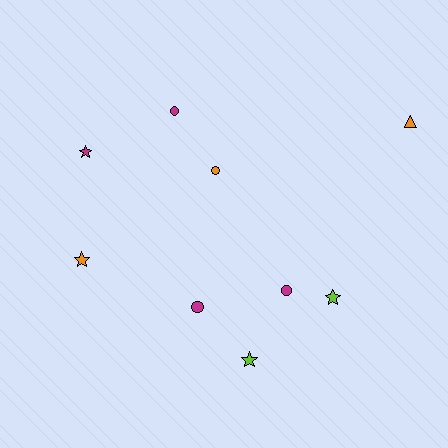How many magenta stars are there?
There is 1 magenta star.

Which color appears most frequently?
Magenta, with 4 objects.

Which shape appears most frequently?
Circle, with 4 objects.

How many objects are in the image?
There are 9 objects.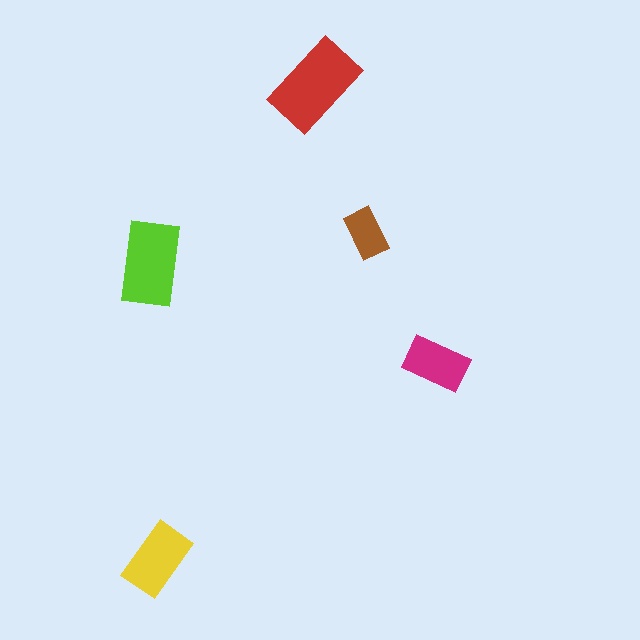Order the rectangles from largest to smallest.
the red one, the lime one, the yellow one, the magenta one, the brown one.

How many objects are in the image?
There are 5 objects in the image.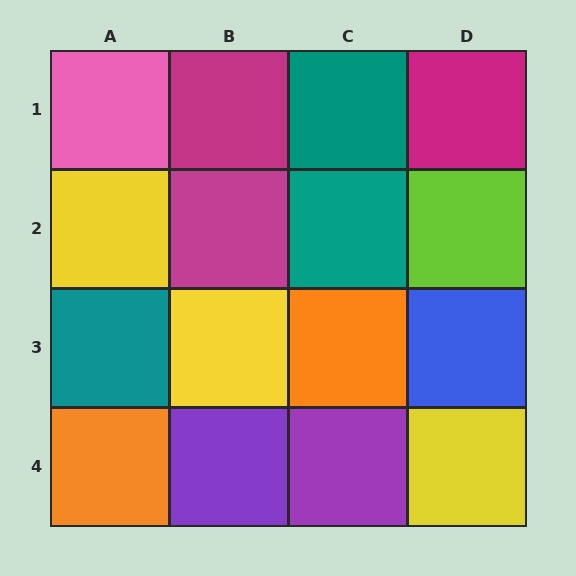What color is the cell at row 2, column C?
Teal.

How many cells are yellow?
3 cells are yellow.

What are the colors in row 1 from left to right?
Pink, magenta, teal, magenta.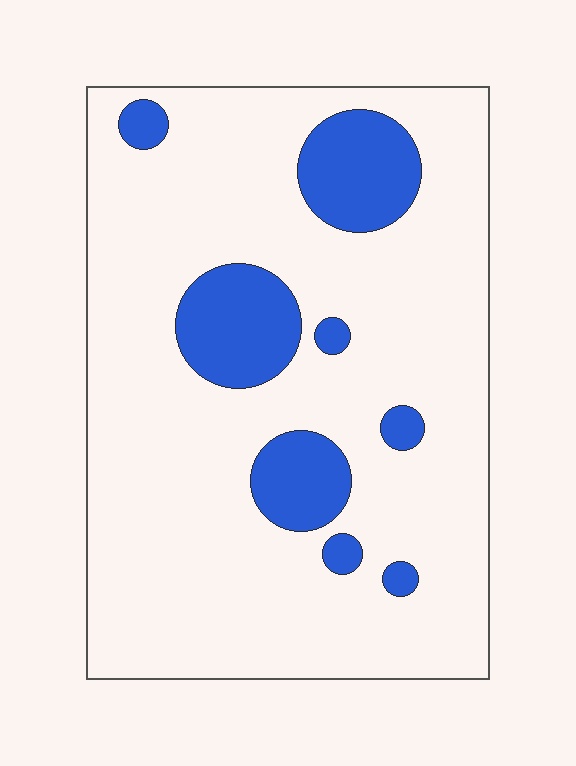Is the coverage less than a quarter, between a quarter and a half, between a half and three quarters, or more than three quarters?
Less than a quarter.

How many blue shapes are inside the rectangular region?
8.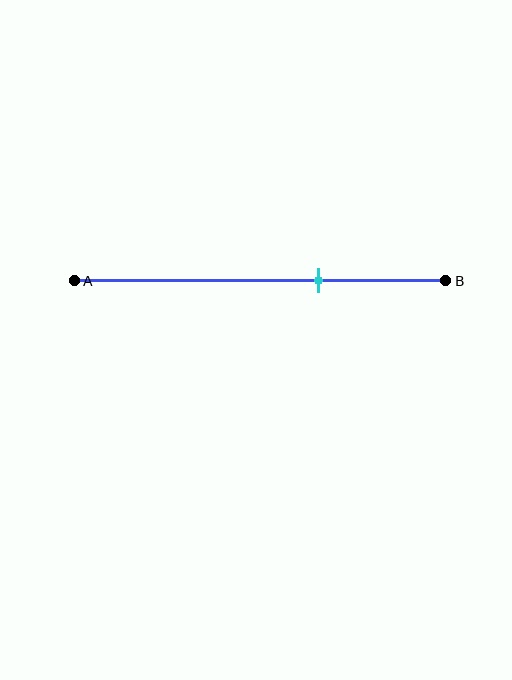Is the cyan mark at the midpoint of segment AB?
No, the mark is at about 65% from A, not at the 50% midpoint.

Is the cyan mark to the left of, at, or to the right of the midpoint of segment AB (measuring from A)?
The cyan mark is to the right of the midpoint of segment AB.